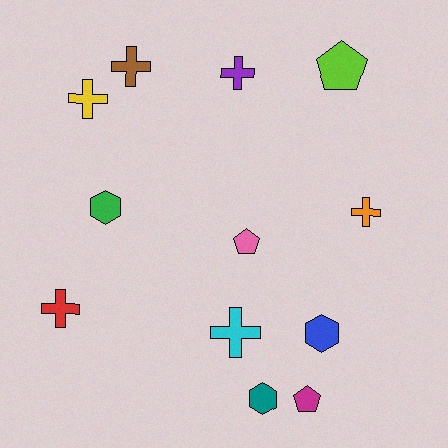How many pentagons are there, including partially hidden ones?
There are 3 pentagons.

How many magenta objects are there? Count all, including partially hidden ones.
There is 1 magenta object.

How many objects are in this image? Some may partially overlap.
There are 12 objects.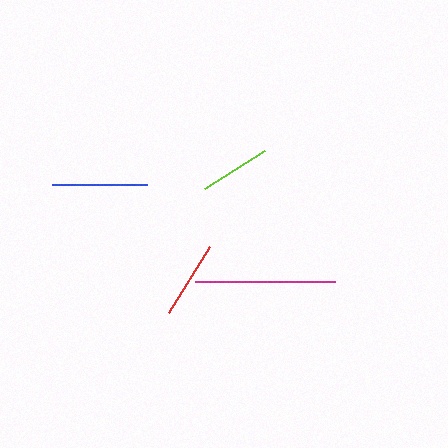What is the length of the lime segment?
The lime segment is approximately 71 pixels long.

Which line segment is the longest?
The magenta line is the longest at approximately 140 pixels.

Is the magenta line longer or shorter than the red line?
The magenta line is longer than the red line.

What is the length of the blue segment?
The blue segment is approximately 95 pixels long.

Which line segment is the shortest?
The lime line is the shortest at approximately 71 pixels.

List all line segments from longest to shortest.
From longest to shortest: magenta, blue, red, lime.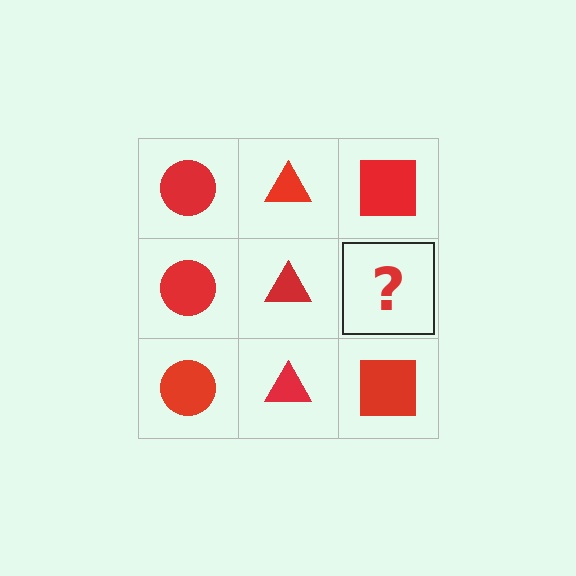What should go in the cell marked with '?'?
The missing cell should contain a red square.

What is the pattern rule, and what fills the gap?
The rule is that each column has a consistent shape. The gap should be filled with a red square.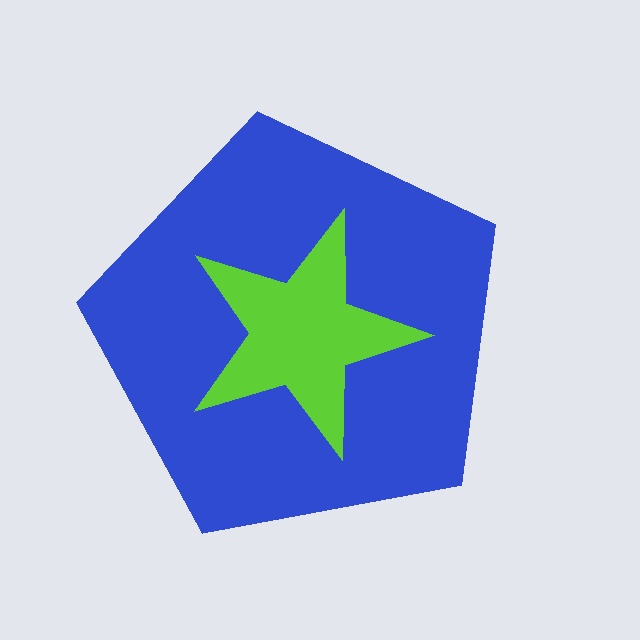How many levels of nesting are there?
2.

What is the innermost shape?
The lime star.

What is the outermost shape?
The blue pentagon.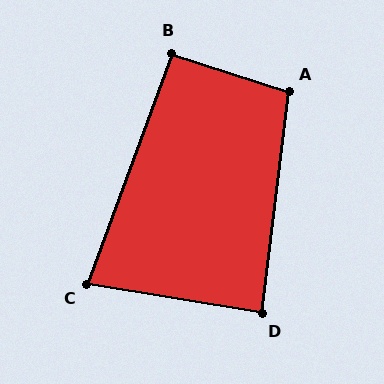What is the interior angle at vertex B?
Approximately 92 degrees (approximately right).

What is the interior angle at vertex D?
Approximately 88 degrees (approximately right).